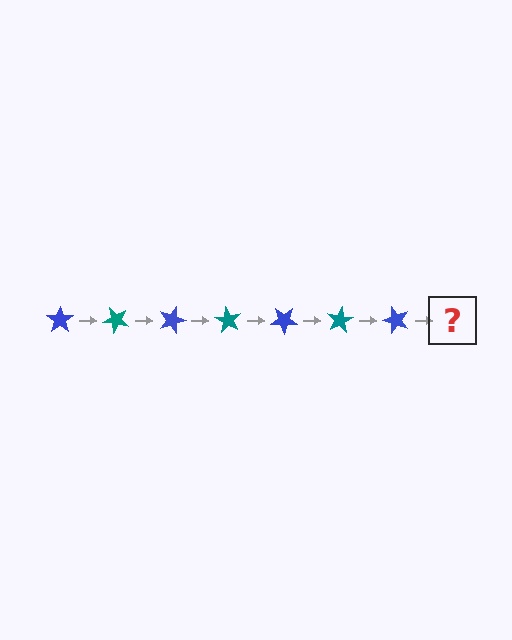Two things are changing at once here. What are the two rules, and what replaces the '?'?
The two rules are that it rotates 45 degrees each step and the color cycles through blue and teal. The '?' should be a teal star, rotated 315 degrees from the start.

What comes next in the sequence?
The next element should be a teal star, rotated 315 degrees from the start.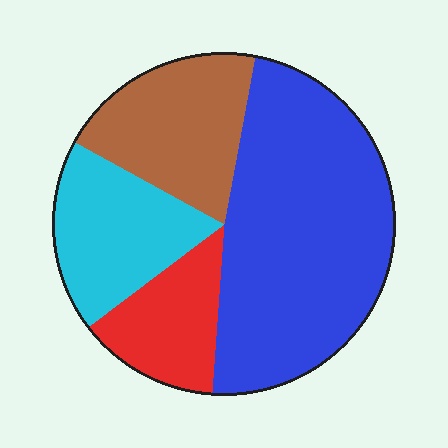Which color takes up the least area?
Red, at roughly 15%.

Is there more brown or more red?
Brown.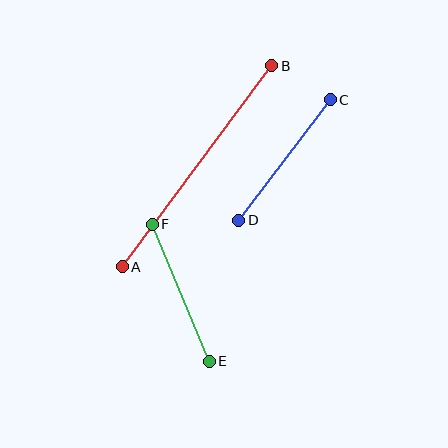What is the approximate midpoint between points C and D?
The midpoint is at approximately (285, 160) pixels.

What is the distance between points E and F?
The distance is approximately 148 pixels.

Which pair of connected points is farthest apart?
Points A and B are farthest apart.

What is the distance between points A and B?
The distance is approximately 250 pixels.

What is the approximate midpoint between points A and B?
The midpoint is at approximately (197, 166) pixels.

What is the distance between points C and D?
The distance is approximately 151 pixels.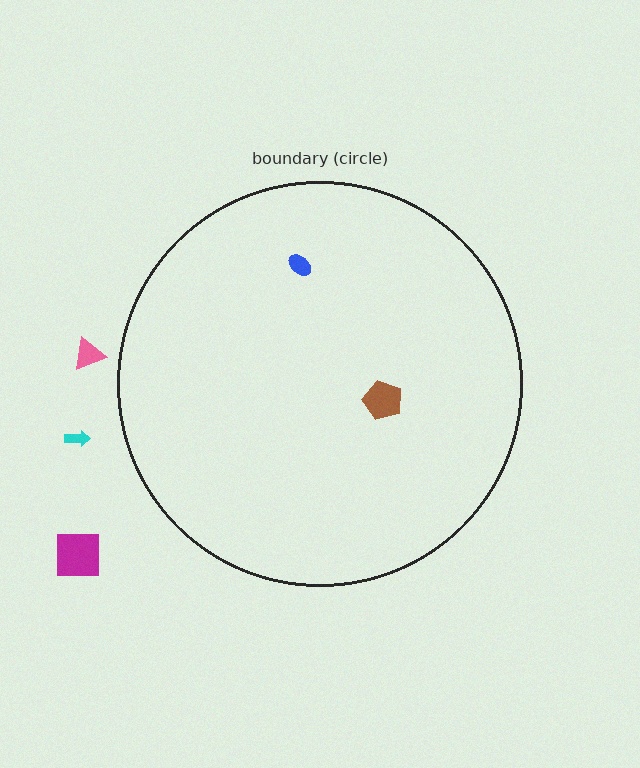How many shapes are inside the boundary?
2 inside, 3 outside.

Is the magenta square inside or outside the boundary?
Outside.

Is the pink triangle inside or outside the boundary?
Outside.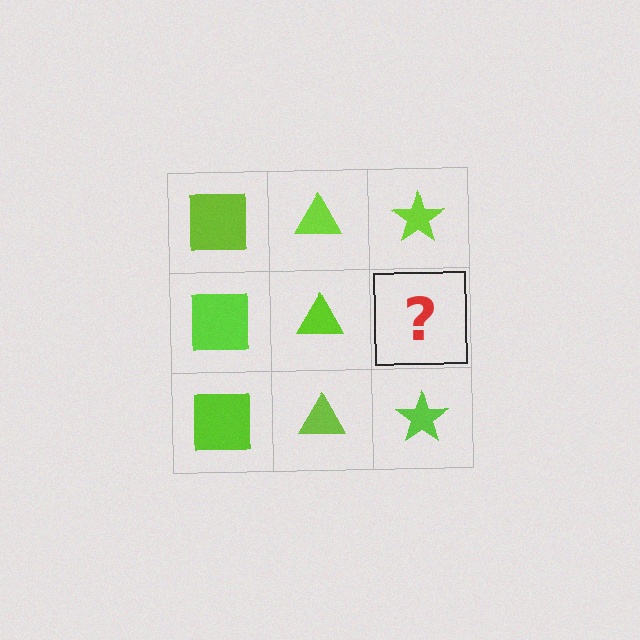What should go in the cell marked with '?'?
The missing cell should contain a lime star.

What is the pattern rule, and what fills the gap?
The rule is that each column has a consistent shape. The gap should be filled with a lime star.